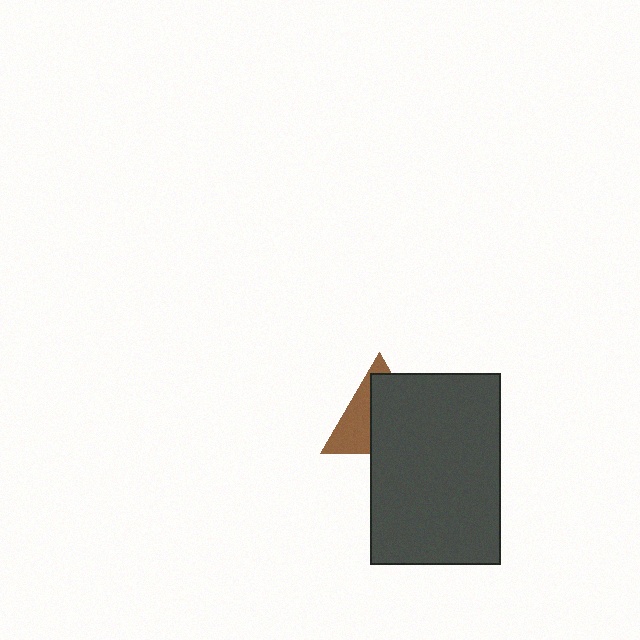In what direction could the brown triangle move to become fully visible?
The brown triangle could move toward the upper-left. That would shift it out from behind the dark gray rectangle entirely.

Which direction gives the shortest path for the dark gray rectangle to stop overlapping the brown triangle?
Moving toward the lower-right gives the shortest separation.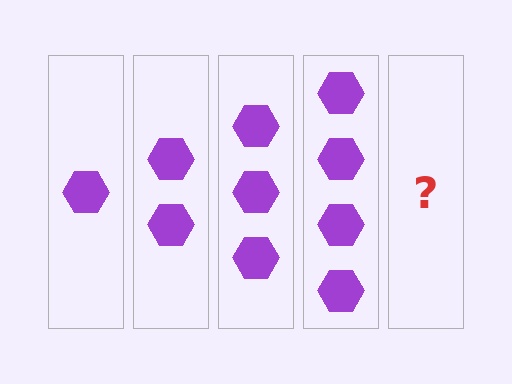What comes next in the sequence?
The next element should be 5 hexagons.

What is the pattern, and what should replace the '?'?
The pattern is that each step adds one more hexagon. The '?' should be 5 hexagons.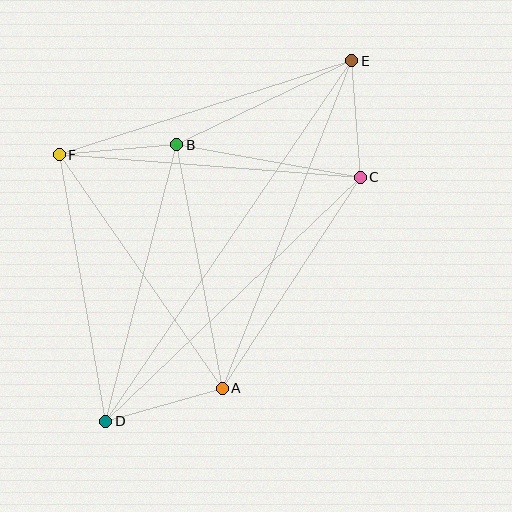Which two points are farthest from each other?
Points D and E are farthest from each other.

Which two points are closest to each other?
Points C and E are closest to each other.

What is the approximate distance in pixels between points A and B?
The distance between A and B is approximately 248 pixels.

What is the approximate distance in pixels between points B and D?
The distance between B and D is approximately 286 pixels.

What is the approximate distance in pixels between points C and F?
The distance between C and F is approximately 302 pixels.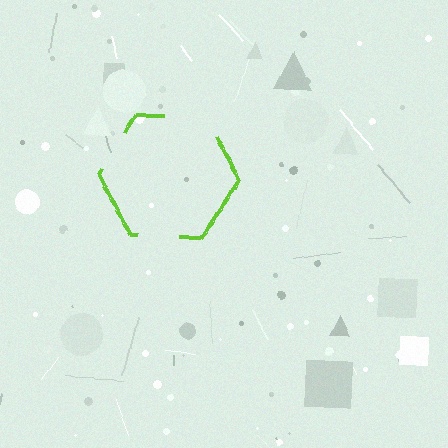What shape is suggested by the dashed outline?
The dashed outline suggests a hexagon.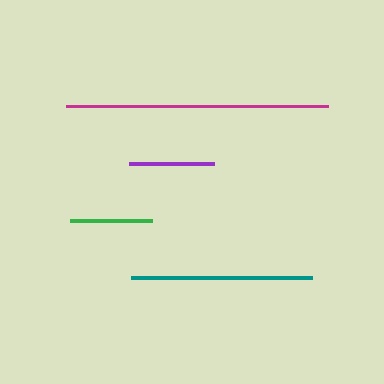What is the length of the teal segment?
The teal segment is approximately 181 pixels long.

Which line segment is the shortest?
The green line is the shortest at approximately 82 pixels.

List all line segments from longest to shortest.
From longest to shortest: magenta, teal, purple, green.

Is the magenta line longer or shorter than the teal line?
The magenta line is longer than the teal line.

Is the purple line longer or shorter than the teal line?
The teal line is longer than the purple line.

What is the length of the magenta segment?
The magenta segment is approximately 262 pixels long.